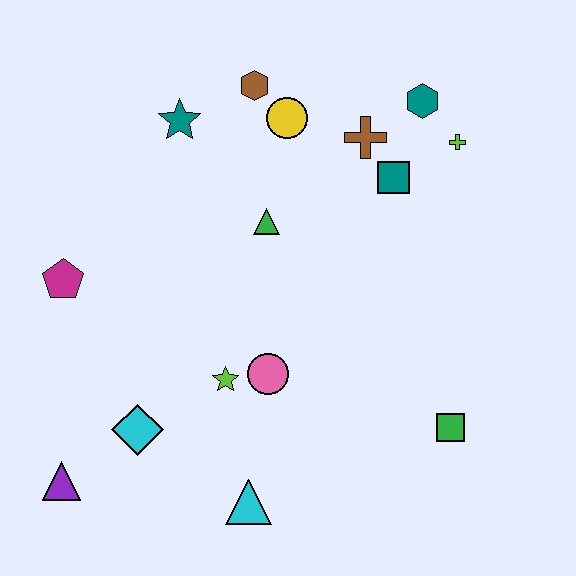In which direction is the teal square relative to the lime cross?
The teal square is to the left of the lime cross.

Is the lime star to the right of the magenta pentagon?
Yes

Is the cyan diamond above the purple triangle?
Yes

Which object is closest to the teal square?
The brown cross is closest to the teal square.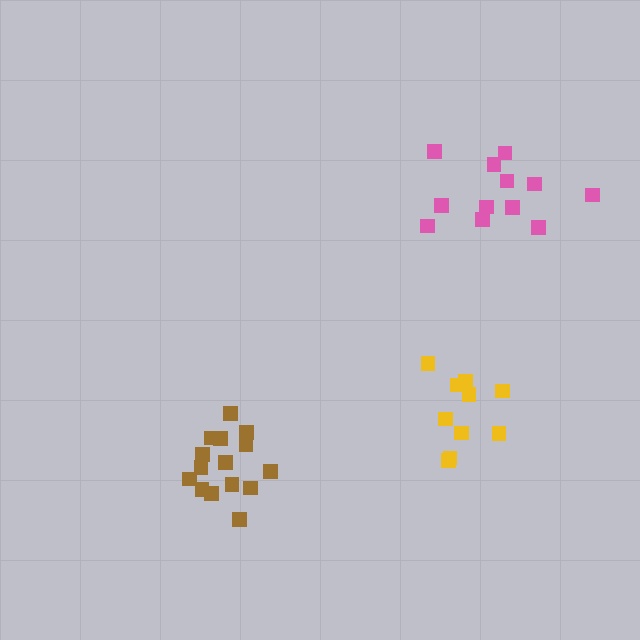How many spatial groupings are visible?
There are 3 spatial groupings.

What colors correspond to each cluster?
The clusters are colored: brown, pink, yellow.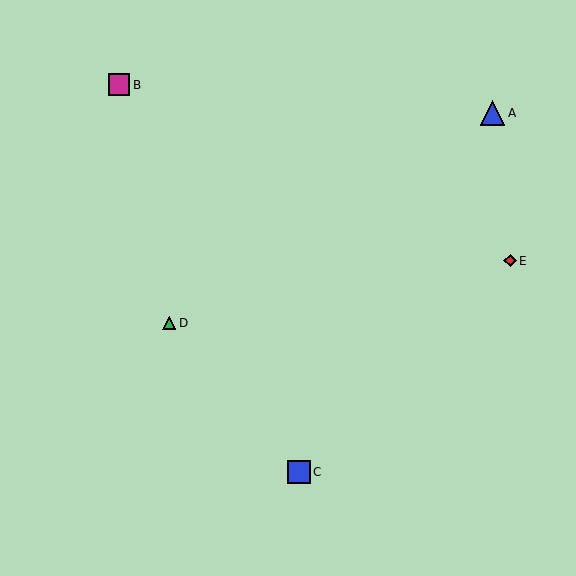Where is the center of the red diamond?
The center of the red diamond is at (510, 261).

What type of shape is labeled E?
Shape E is a red diamond.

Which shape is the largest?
The blue triangle (labeled A) is the largest.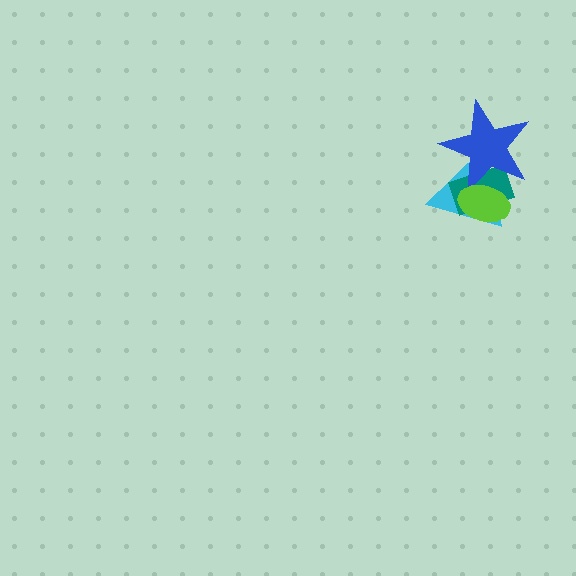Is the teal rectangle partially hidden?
Yes, it is partially covered by another shape.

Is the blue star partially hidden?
Yes, it is partially covered by another shape.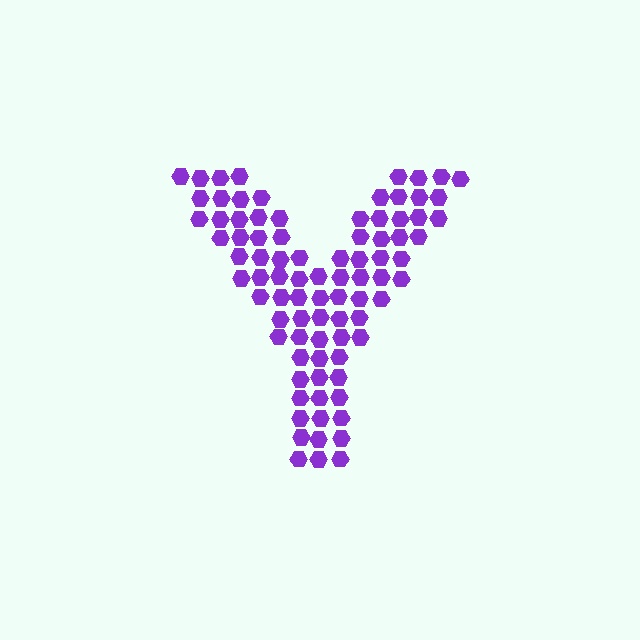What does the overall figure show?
The overall figure shows the letter Y.